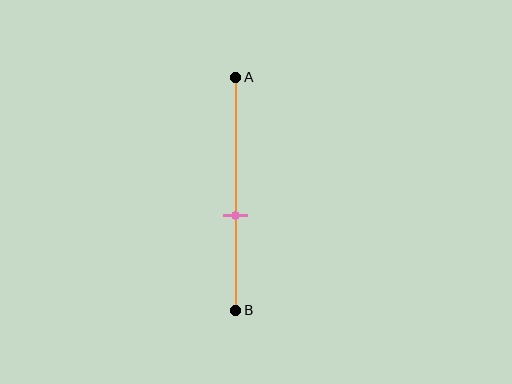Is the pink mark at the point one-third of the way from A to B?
No, the mark is at about 60% from A, not at the 33% one-third point.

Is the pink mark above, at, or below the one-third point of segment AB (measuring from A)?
The pink mark is below the one-third point of segment AB.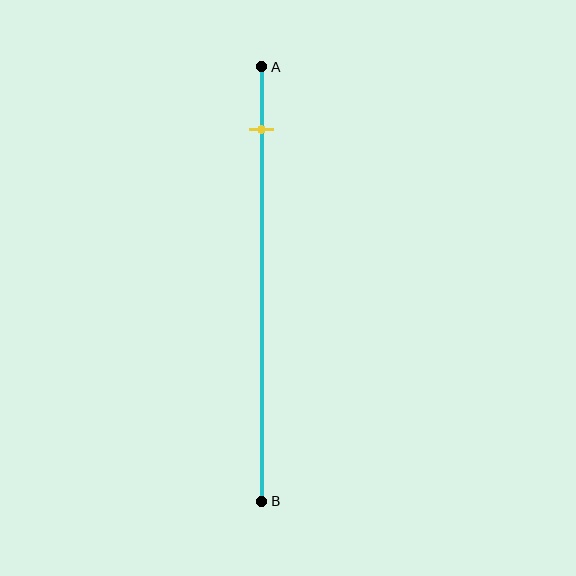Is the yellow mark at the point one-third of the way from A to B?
No, the mark is at about 15% from A, not at the 33% one-third point.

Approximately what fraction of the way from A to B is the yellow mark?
The yellow mark is approximately 15% of the way from A to B.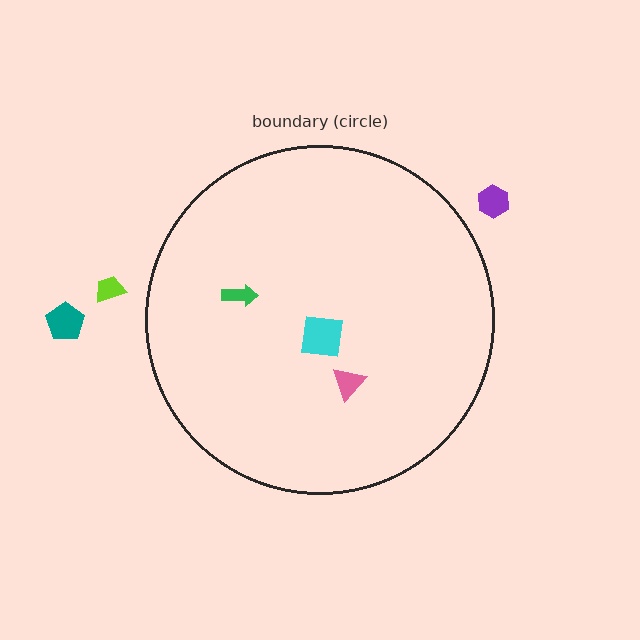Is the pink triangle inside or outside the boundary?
Inside.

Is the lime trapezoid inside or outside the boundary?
Outside.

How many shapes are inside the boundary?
3 inside, 3 outside.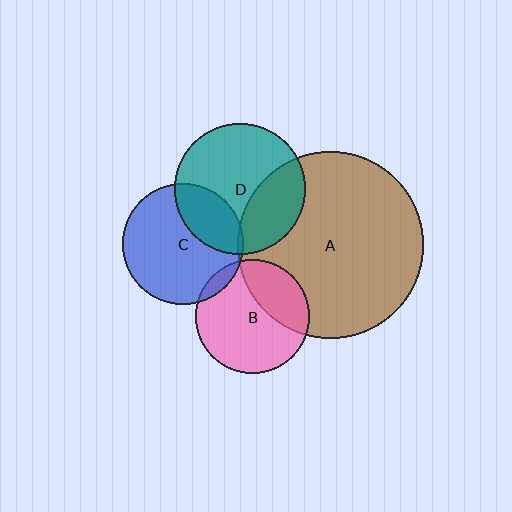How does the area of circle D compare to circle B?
Approximately 1.3 times.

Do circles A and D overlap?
Yes.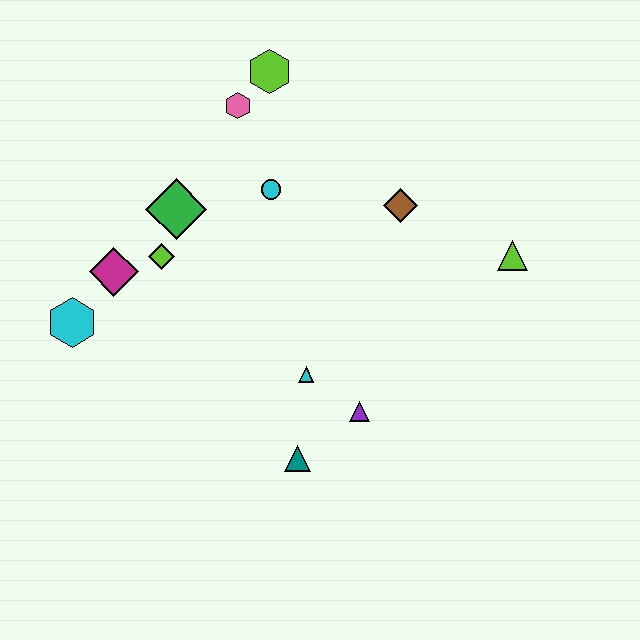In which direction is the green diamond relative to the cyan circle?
The green diamond is to the left of the cyan circle.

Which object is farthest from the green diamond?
The lime triangle is farthest from the green diamond.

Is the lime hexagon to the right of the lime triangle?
No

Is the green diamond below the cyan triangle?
No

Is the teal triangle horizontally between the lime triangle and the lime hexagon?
Yes